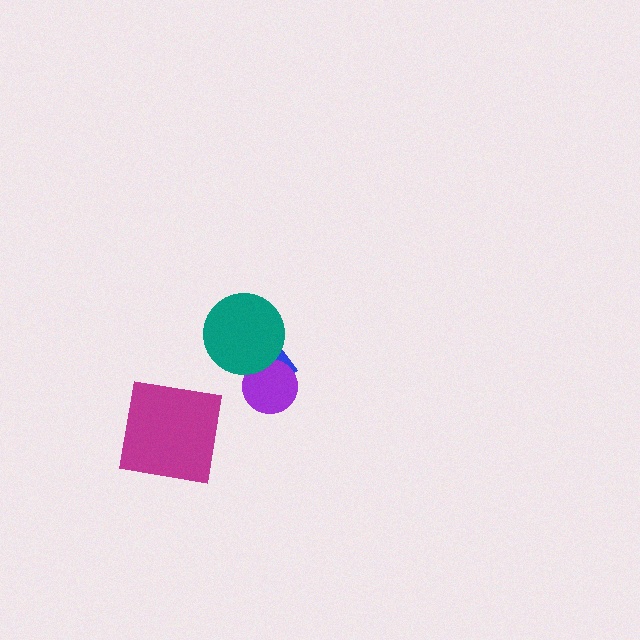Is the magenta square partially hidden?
No, no other shape covers it.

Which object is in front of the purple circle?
The teal circle is in front of the purple circle.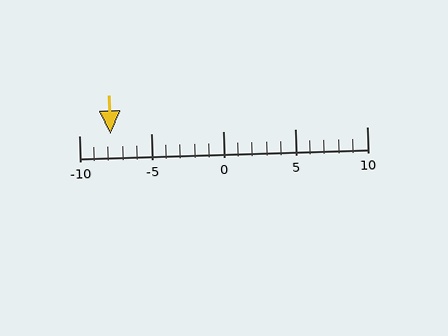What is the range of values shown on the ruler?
The ruler shows values from -10 to 10.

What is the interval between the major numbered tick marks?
The major tick marks are spaced 5 units apart.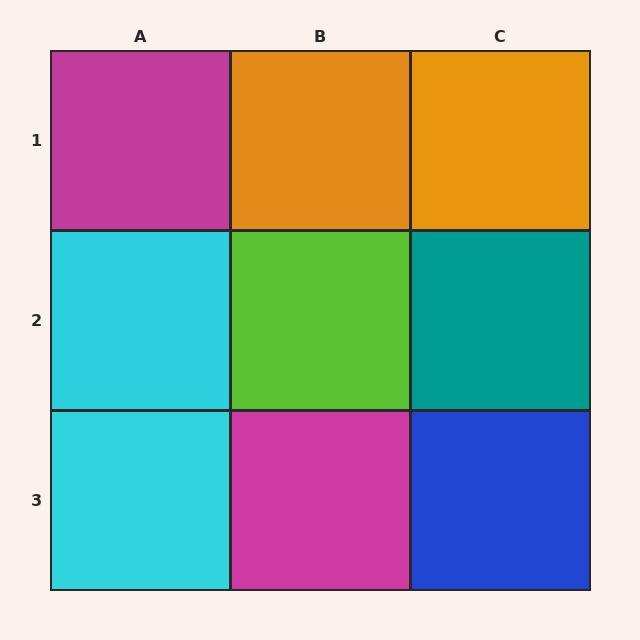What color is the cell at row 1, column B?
Orange.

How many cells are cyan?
2 cells are cyan.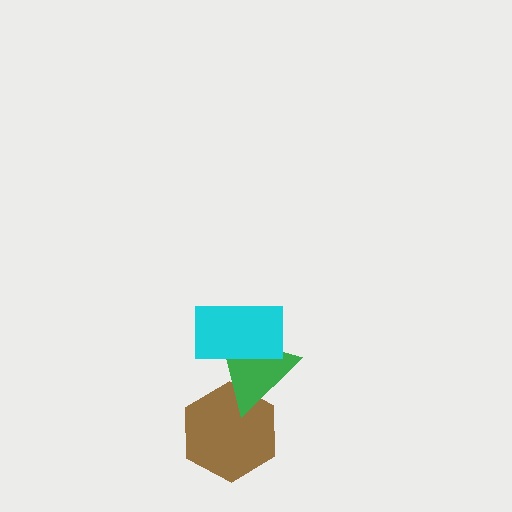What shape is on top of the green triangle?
The cyan rectangle is on top of the green triangle.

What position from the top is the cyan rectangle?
The cyan rectangle is 1st from the top.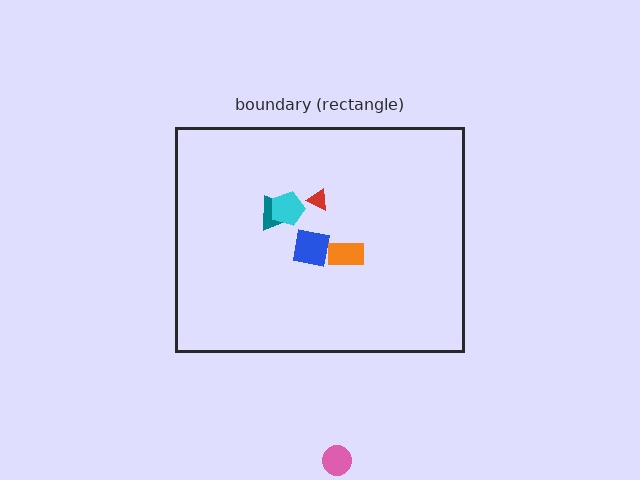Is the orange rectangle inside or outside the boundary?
Inside.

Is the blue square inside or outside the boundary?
Inside.